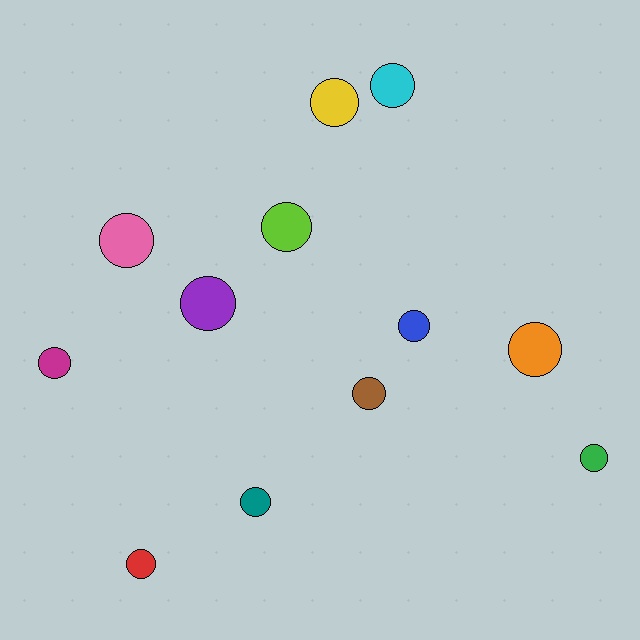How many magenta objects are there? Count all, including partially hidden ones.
There is 1 magenta object.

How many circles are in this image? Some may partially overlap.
There are 12 circles.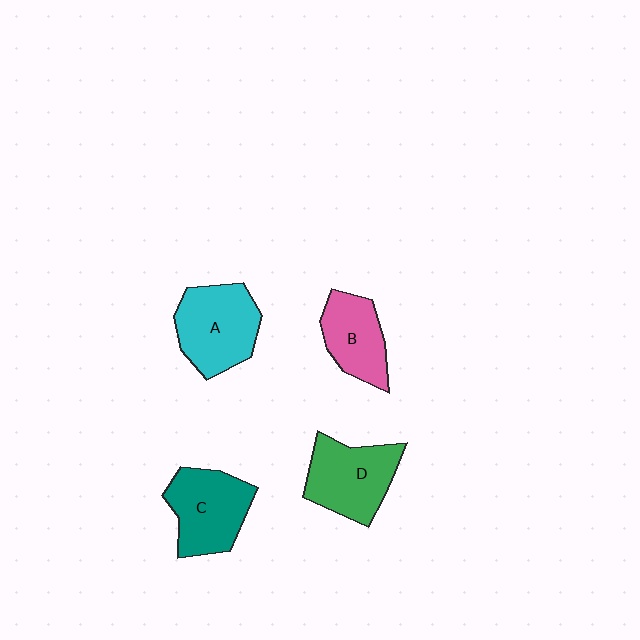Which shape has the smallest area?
Shape B (pink).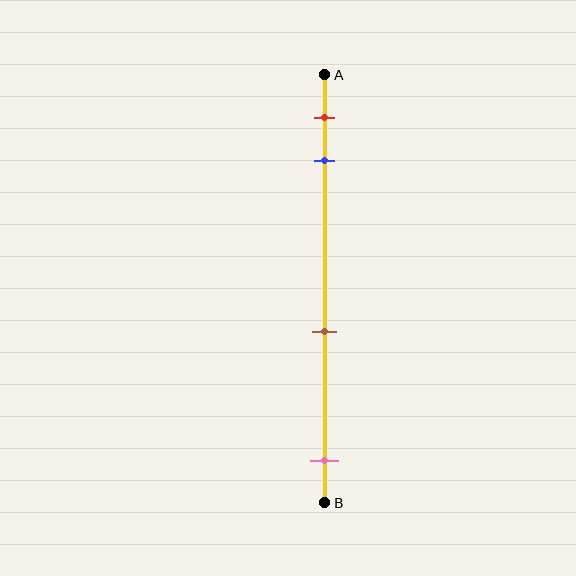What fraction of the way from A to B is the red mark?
The red mark is approximately 10% (0.1) of the way from A to B.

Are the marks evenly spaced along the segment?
No, the marks are not evenly spaced.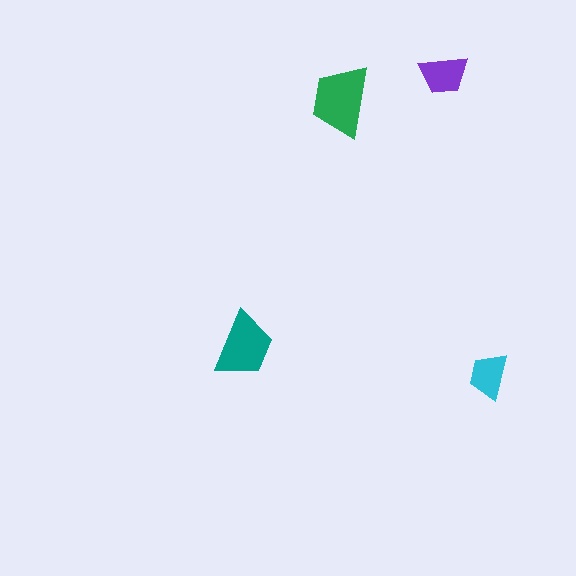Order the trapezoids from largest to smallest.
the green one, the teal one, the purple one, the cyan one.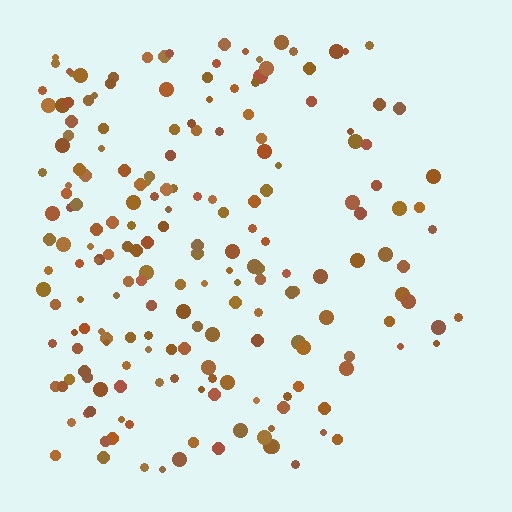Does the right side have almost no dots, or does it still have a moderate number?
Still a moderate number, just noticeably fewer than the left.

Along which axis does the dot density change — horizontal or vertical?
Horizontal.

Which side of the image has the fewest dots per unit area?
The right.